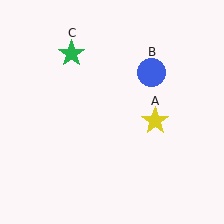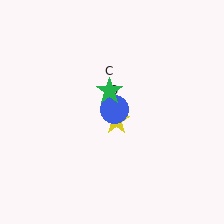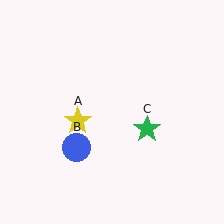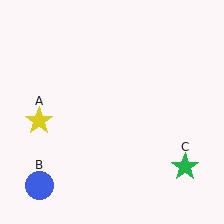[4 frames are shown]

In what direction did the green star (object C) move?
The green star (object C) moved down and to the right.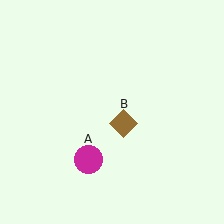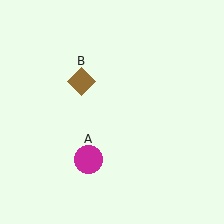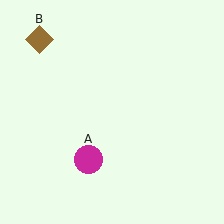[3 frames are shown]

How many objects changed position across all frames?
1 object changed position: brown diamond (object B).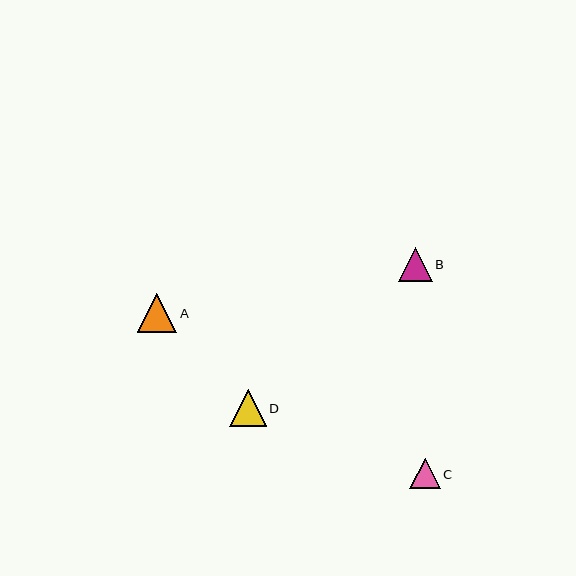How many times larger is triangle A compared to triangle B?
Triangle A is approximately 1.2 times the size of triangle B.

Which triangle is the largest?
Triangle A is the largest with a size of approximately 39 pixels.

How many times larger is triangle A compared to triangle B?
Triangle A is approximately 1.2 times the size of triangle B.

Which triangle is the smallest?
Triangle C is the smallest with a size of approximately 30 pixels.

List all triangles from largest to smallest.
From largest to smallest: A, D, B, C.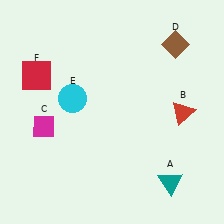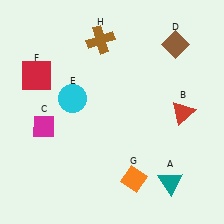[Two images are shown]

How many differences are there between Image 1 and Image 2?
There are 2 differences between the two images.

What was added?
An orange diamond (G), a brown cross (H) were added in Image 2.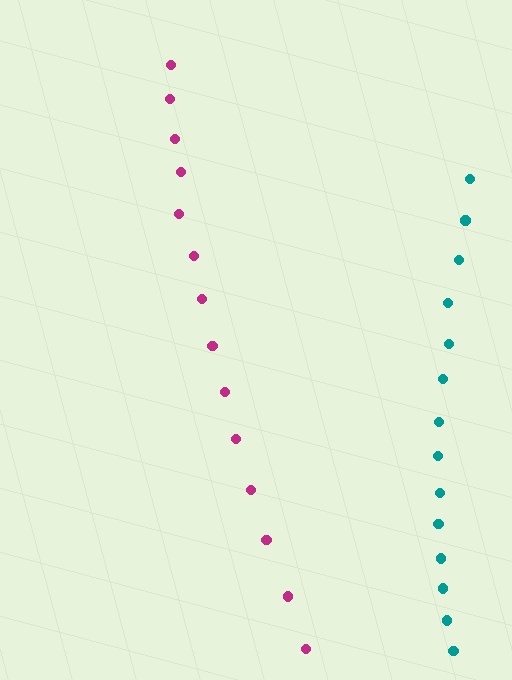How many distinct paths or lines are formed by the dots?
There are 2 distinct paths.